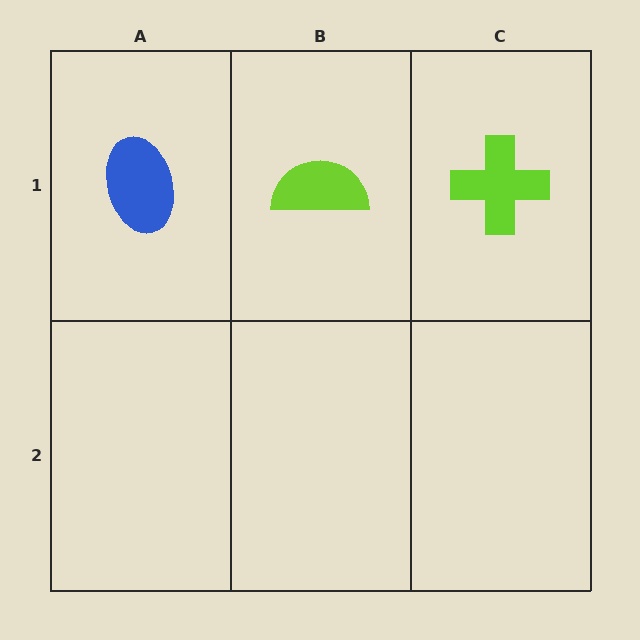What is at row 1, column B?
A lime semicircle.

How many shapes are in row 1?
3 shapes.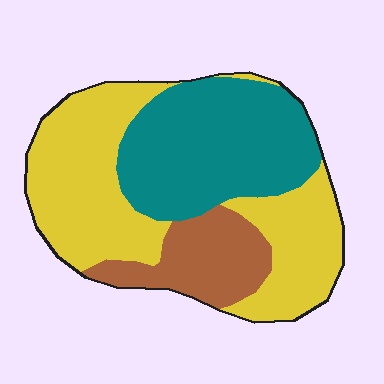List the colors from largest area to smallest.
From largest to smallest: yellow, teal, brown.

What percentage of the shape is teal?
Teal takes up about three eighths (3/8) of the shape.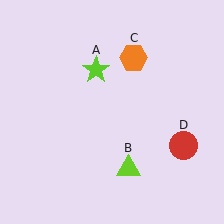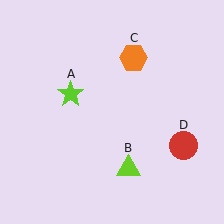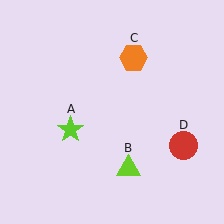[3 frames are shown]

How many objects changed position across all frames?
1 object changed position: lime star (object A).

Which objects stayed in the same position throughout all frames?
Lime triangle (object B) and orange hexagon (object C) and red circle (object D) remained stationary.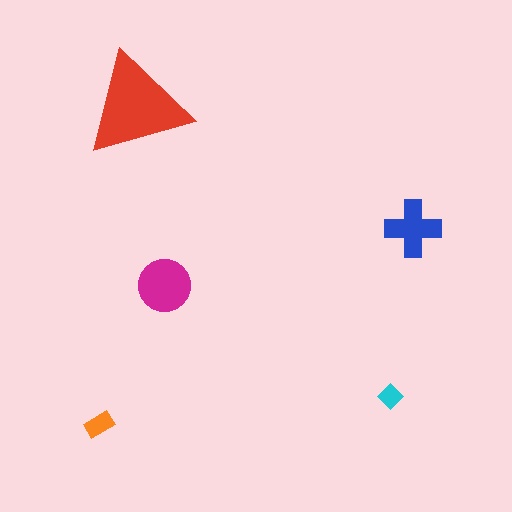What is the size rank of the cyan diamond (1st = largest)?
5th.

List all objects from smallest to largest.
The cyan diamond, the orange rectangle, the blue cross, the magenta circle, the red triangle.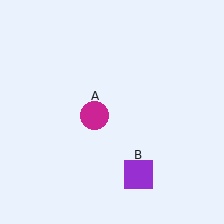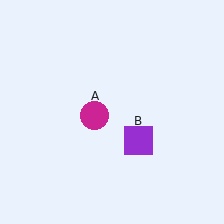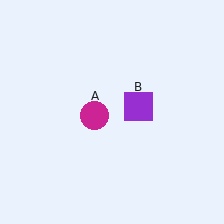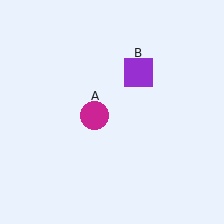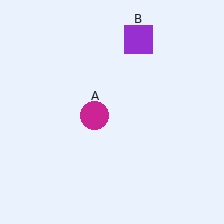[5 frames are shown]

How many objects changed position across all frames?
1 object changed position: purple square (object B).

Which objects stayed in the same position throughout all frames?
Magenta circle (object A) remained stationary.